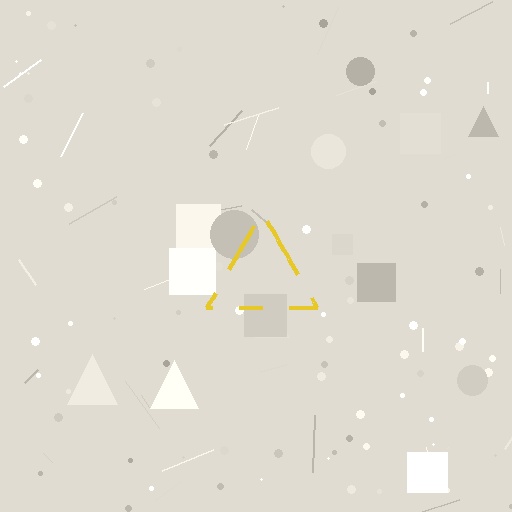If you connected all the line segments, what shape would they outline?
They would outline a triangle.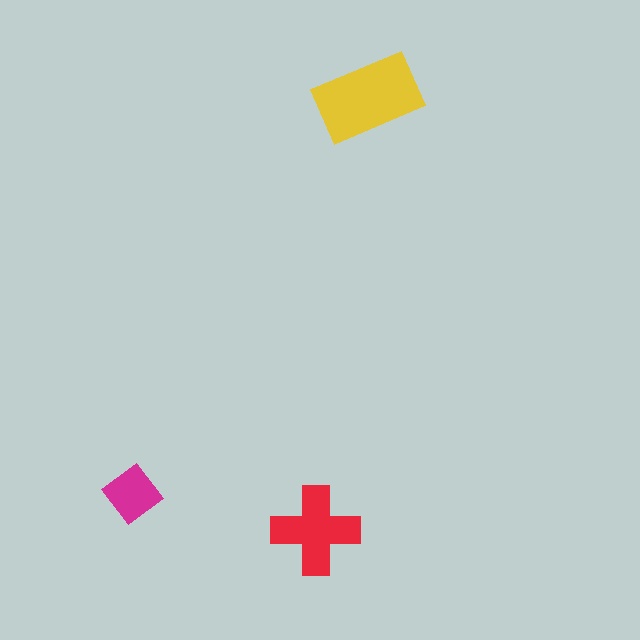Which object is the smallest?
The magenta diamond.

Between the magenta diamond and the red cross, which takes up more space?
The red cross.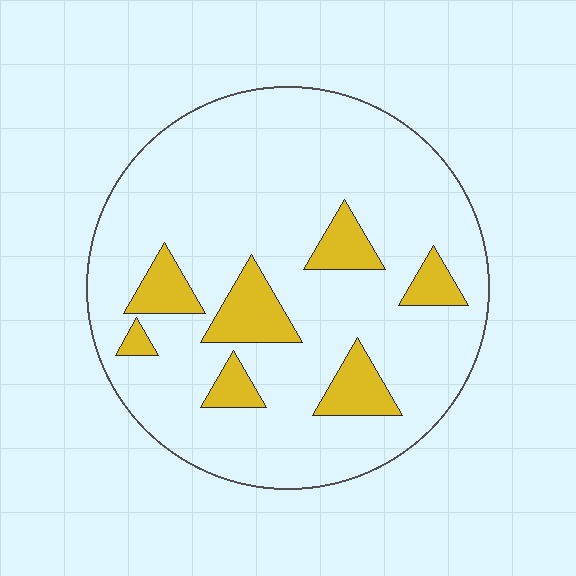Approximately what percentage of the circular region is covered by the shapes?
Approximately 15%.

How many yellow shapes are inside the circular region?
7.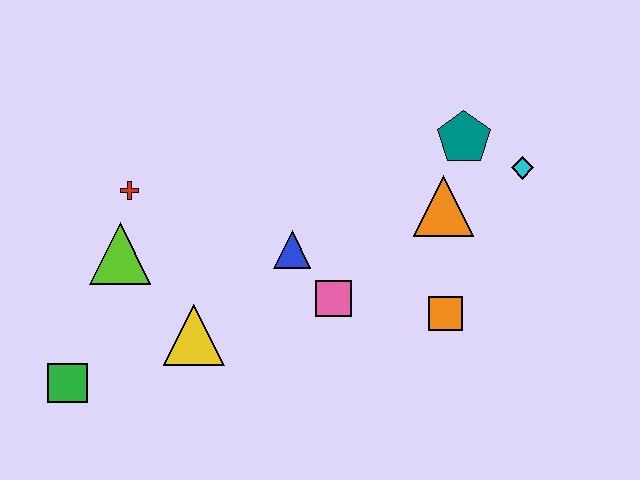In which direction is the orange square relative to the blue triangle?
The orange square is to the right of the blue triangle.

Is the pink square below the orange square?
No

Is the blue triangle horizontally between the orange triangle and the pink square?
No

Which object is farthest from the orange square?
The green square is farthest from the orange square.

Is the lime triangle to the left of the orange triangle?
Yes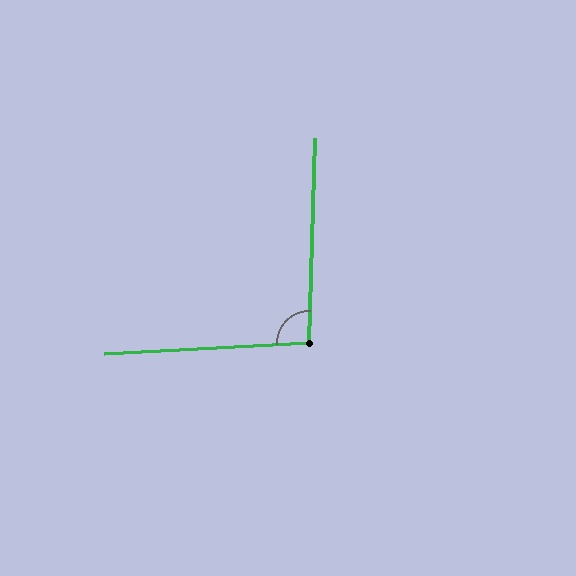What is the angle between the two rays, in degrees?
Approximately 95 degrees.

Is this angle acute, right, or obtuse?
It is approximately a right angle.